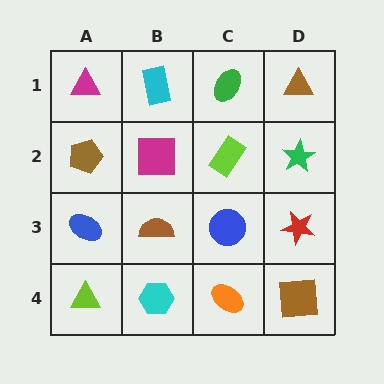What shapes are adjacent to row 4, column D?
A red star (row 3, column D), an orange ellipse (row 4, column C).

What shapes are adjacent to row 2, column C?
A green ellipse (row 1, column C), a blue circle (row 3, column C), a magenta square (row 2, column B), a green star (row 2, column D).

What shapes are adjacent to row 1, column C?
A lime rectangle (row 2, column C), a cyan rectangle (row 1, column B), a brown triangle (row 1, column D).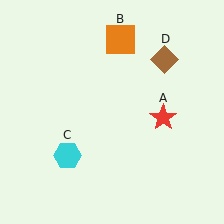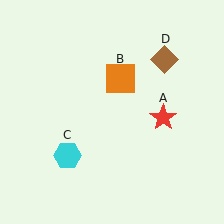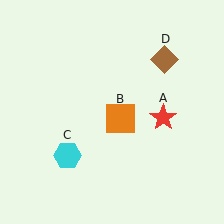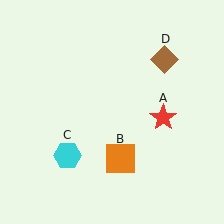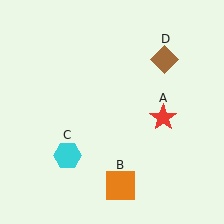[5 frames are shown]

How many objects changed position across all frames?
1 object changed position: orange square (object B).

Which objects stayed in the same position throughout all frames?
Red star (object A) and cyan hexagon (object C) and brown diamond (object D) remained stationary.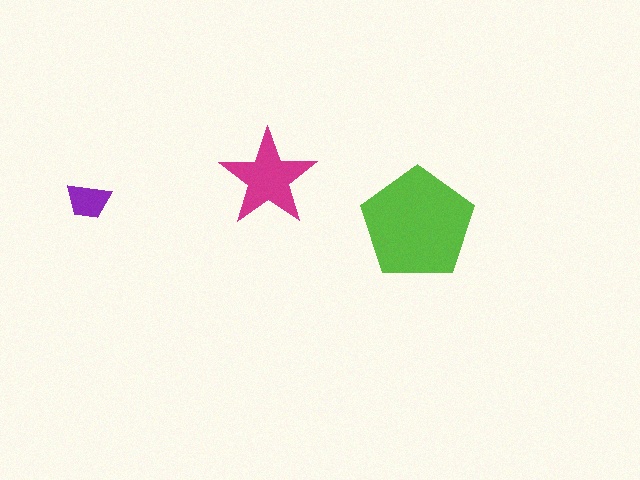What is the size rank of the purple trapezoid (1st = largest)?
3rd.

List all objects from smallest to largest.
The purple trapezoid, the magenta star, the lime pentagon.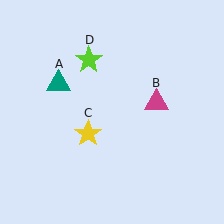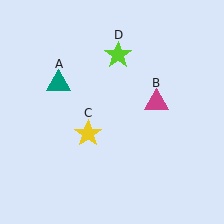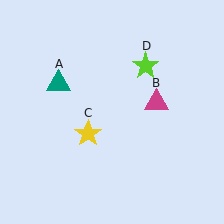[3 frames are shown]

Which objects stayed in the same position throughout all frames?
Teal triangle (object A) and magenta triangle (object B) and yellow star (object C) remained stationary.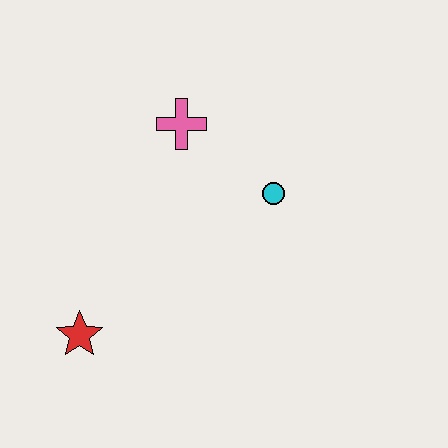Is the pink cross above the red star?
Yes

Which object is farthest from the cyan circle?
The red star is farthest from the cyan circle.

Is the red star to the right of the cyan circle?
No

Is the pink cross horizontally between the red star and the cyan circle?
Yes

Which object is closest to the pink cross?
The cyan circle is closest to the pink cross.